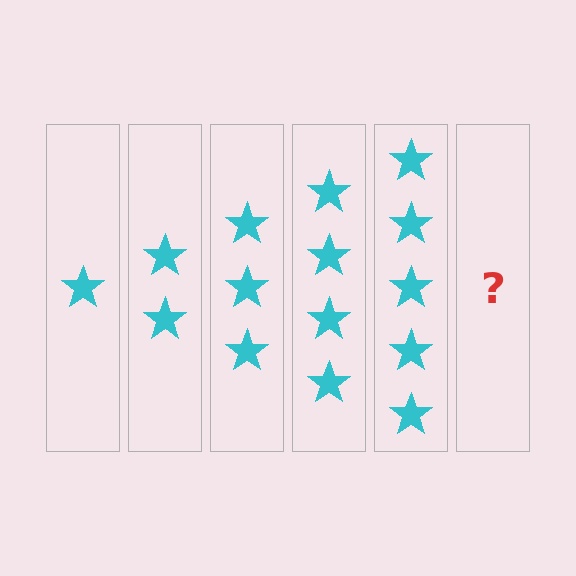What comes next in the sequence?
The next element should be 6 stars.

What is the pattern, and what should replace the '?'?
The pattern is that each step adds one more star. The '?' should be 6 stars.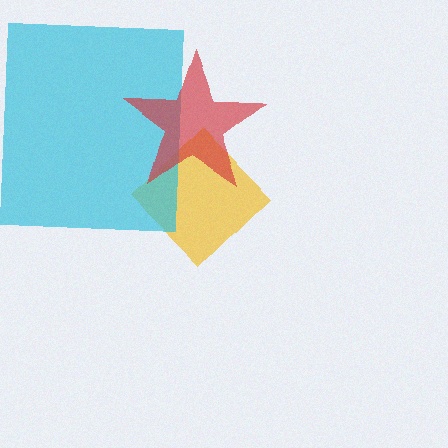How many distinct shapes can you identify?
There are 3 distinct shapes: a yellow diamond, a cyan square, a red star.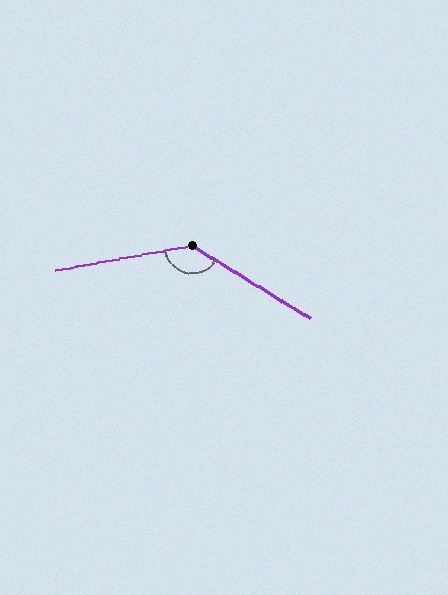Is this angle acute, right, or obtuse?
It is obtuse.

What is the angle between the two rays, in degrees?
Approximately 138 degrees.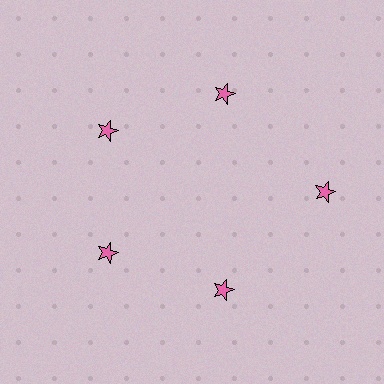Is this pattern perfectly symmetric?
No. The 5 pink stars are arranged in a ring, but one element near the 3 o'clock position is pushed outward from the center, breaking the 5-fold rotational symmetry.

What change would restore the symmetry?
The symmetry would be restored by moving it inward, back onto the ring so that all 5 stars sit at equal angles and equal distance from the center.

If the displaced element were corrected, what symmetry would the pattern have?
It would have 5-fold rotational symmetry — the pattern would map onto itself every 72 degrees.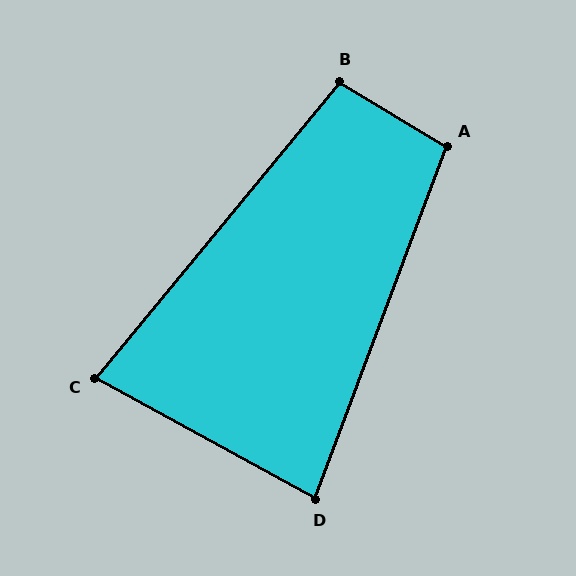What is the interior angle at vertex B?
Approximately 98 degrees (obtuse).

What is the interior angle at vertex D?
Approximately 82 degrees (acute).